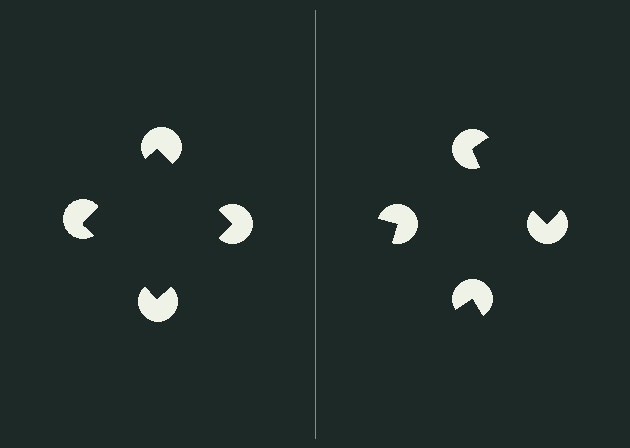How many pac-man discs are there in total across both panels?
8 — 4 on each side.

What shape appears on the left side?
An illusory square.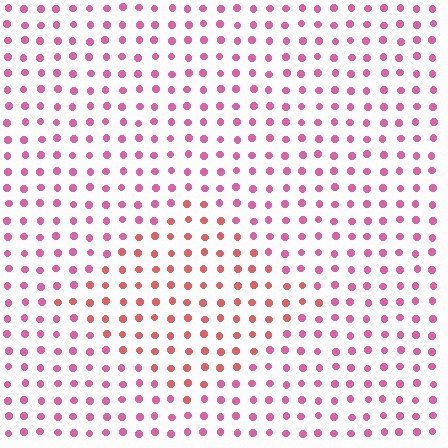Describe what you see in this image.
The image is filled with small pink elements in a uniform arrangement. A diamond-shaped region is visible where the elements are tinted to a slightly different hue, forming a subtle color boundary.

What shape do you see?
I see a diamond.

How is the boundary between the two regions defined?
The boundary is defined purely by a slight shift in hue (about 32 degrees). Spacing, size, and orientation are identical on both sides.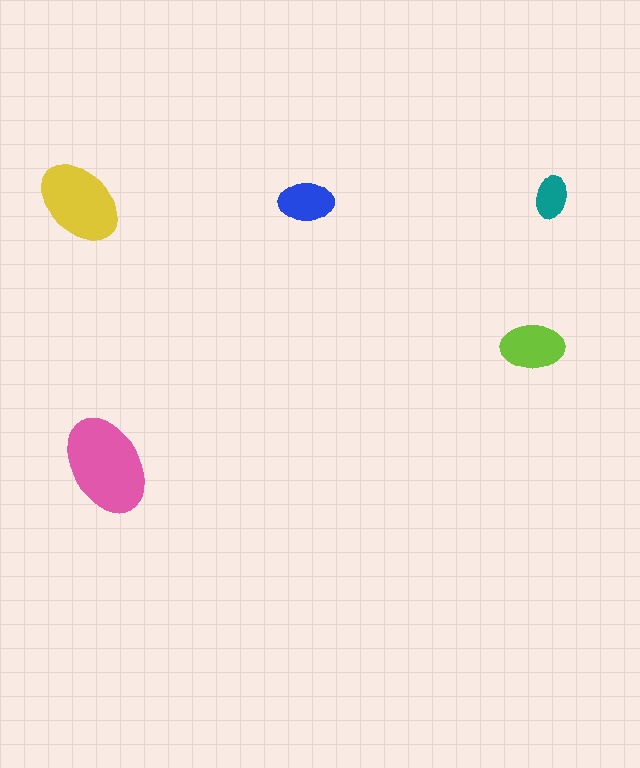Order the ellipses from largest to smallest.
the pink one, the yellow one, the lime one, the blue one, the teal one.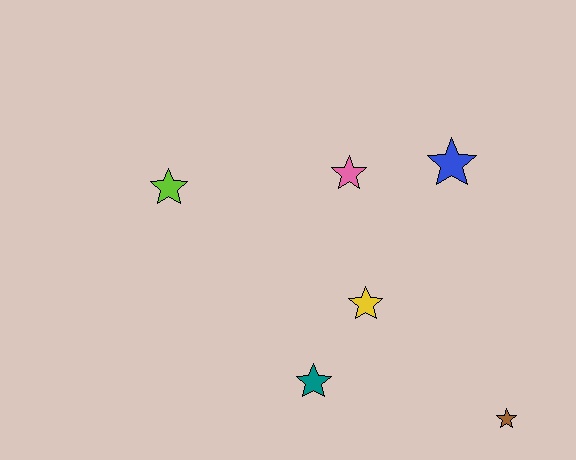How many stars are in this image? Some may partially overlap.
There are 6 stars.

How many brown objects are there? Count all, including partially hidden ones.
There is 1 brown object.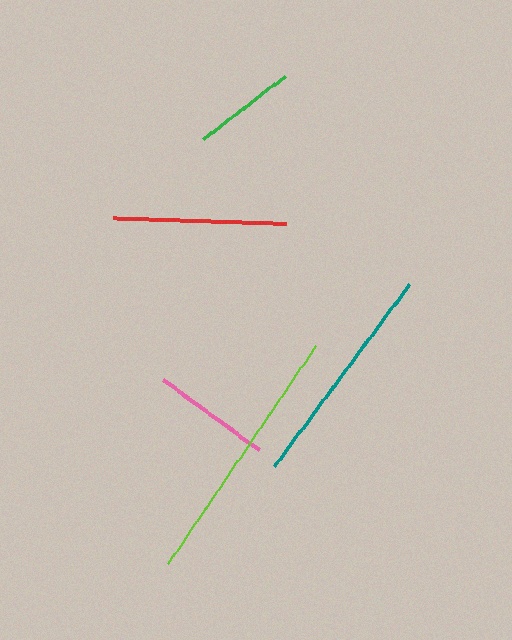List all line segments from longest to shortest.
From longest to shortest: lime, teal, red, pink, green.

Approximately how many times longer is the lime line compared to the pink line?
The lime line is approximately 2.2 times the length of the pink line.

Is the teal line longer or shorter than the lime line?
The lime line is longer than the teal line.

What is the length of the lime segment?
The lime segment is approximately 264 pixels long.